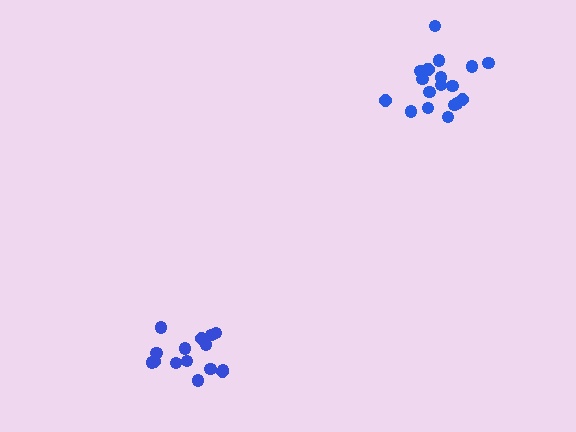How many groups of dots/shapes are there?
There are 2 groups.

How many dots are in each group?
Group 1: 15 dots, Group 2: 19 dots (34 total).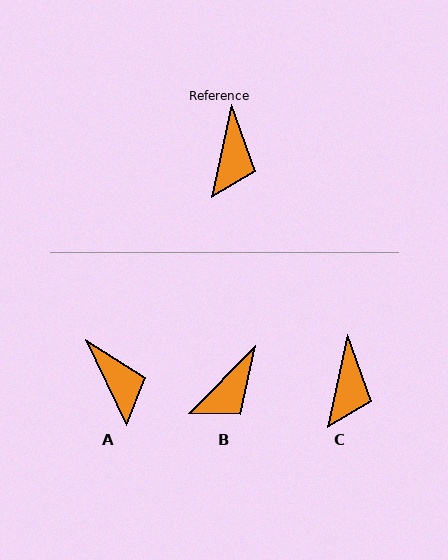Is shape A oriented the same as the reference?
No, it is off by about 38 degrees.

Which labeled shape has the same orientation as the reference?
C.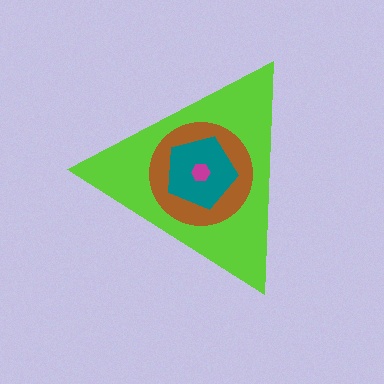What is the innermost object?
The magenta hexagon.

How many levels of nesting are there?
4.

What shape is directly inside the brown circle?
The teal pentagon.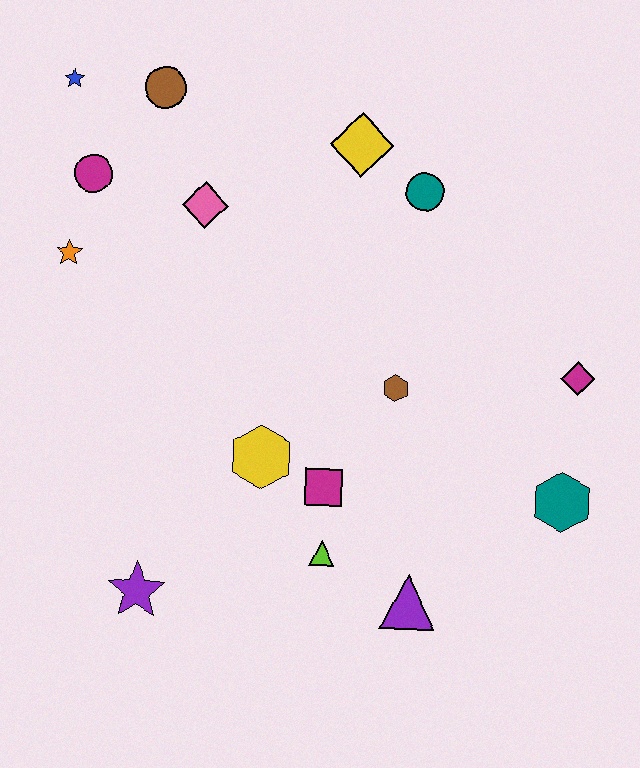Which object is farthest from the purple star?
The blue star is farthest from the purple star.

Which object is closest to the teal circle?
The yellow diamond is closest to the teal circle.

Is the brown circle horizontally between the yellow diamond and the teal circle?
No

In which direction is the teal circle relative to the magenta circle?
The teal circle is to the right of the magenta circle.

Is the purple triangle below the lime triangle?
Yes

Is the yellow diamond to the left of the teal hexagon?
Yes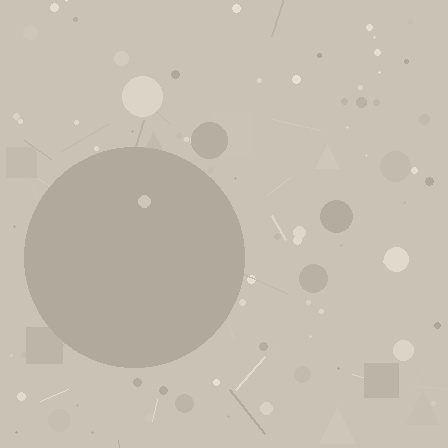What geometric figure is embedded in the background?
A circle is embedded in the background.